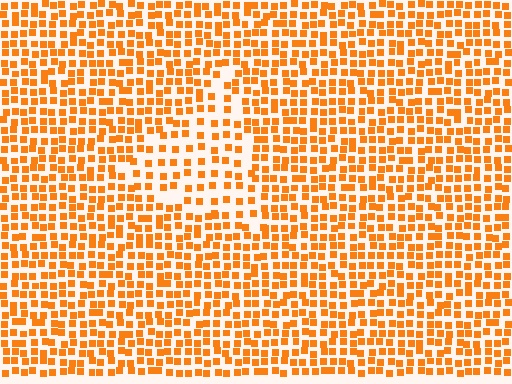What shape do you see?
I see a triangle.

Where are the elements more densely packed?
The elements are more densely packed outside the triangle boundary.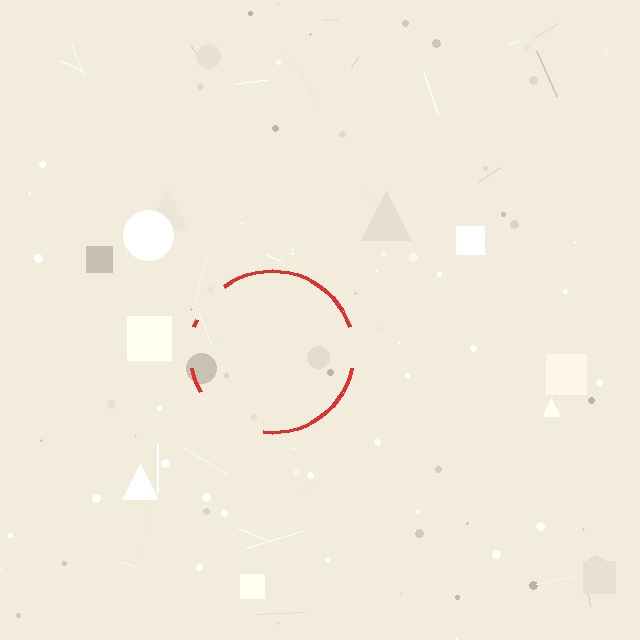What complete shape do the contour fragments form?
The contour fragments form a circle.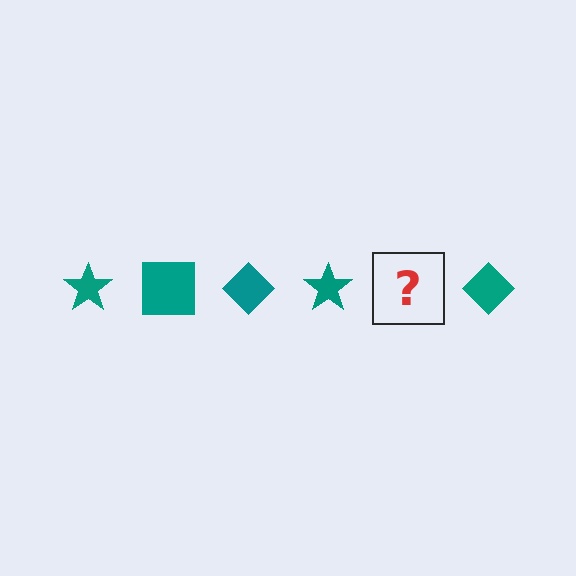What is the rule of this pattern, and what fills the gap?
The rule is that the pattern cycles through star, square, diamond shapes in teal. The gap should be filled with a teal square.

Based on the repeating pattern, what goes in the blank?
The blank should be a teal square.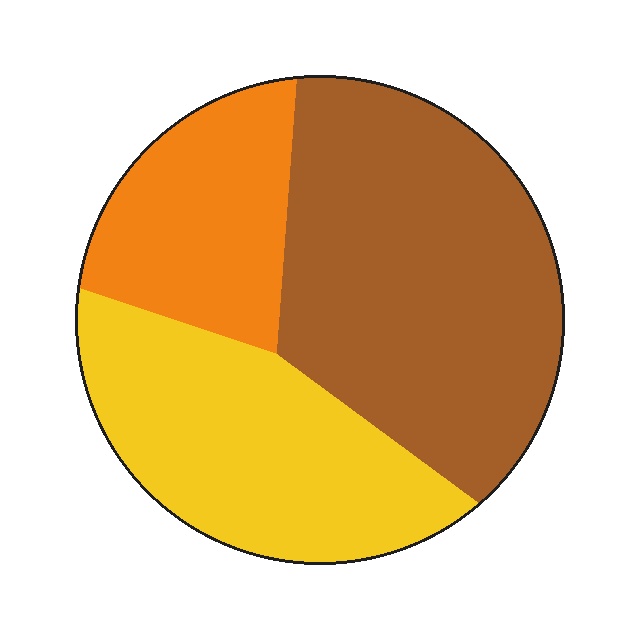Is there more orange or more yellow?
Yellow.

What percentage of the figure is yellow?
Yellow covers around 30% of the figure.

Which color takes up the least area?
Orange, at roughly 20%.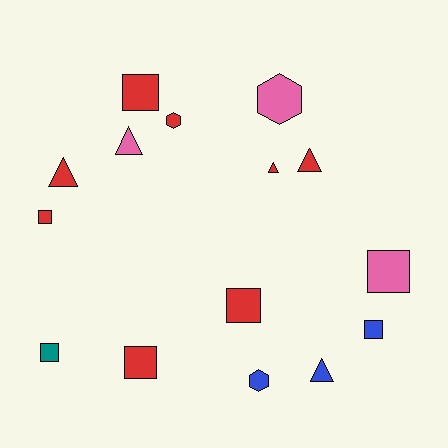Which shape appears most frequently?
Square, with 7 objects.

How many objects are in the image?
There are 15 objects.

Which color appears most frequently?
Red, with 8 objects.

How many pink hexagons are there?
There is 1 pink hexagon.